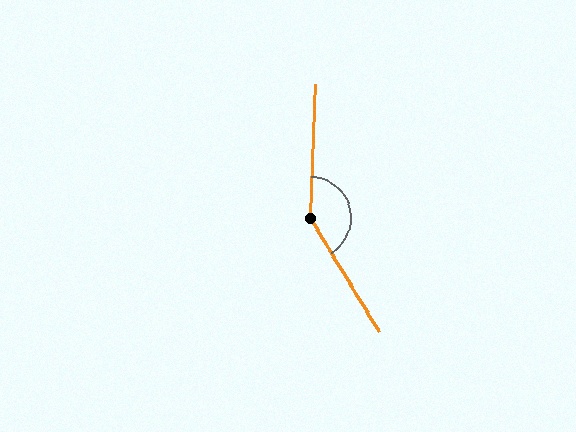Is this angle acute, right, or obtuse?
It is obtuse.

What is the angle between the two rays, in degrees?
Approximately 146 degrees.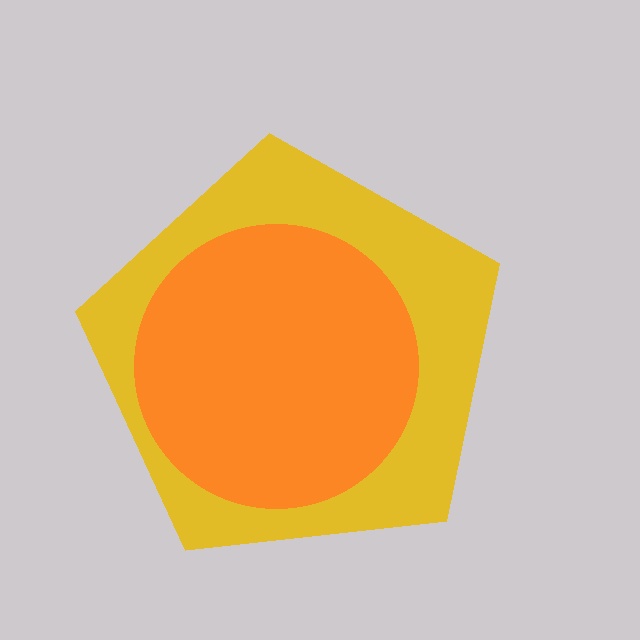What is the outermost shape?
The yellow pentagon.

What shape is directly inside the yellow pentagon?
The orange circle.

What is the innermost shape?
The orange circle.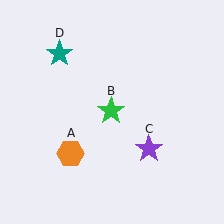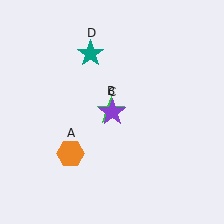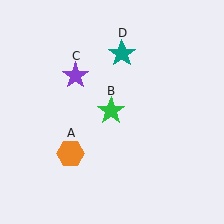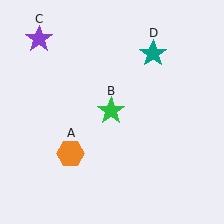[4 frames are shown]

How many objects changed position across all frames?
2 objects changed position: purple star (object C), teal star (object D).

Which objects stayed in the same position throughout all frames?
Orange hexagon (object A) and green star (object B) remained stationary.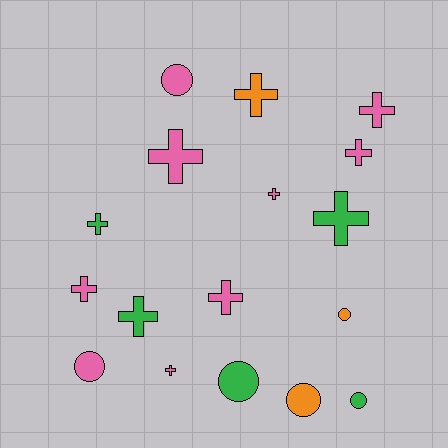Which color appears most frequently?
Pink, with 9 objects.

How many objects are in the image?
There are 17 objects.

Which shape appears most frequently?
Cross, with 11 objects.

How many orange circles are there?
There are 2 orange circles.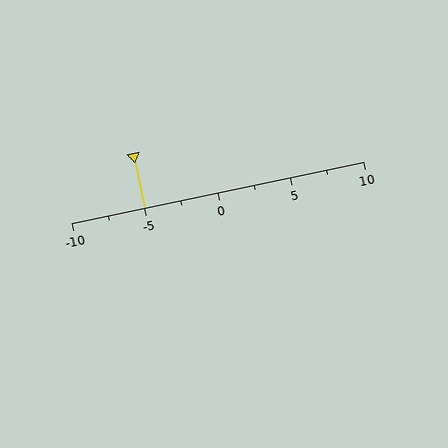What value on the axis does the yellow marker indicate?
The marker indicates approximately -5.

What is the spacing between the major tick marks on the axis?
The major ticks are spaced 5 apart.